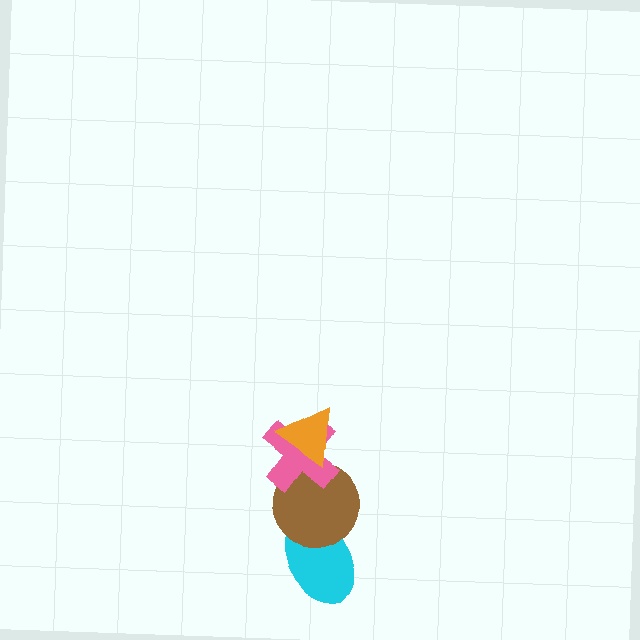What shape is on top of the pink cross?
The orange triangle is on top of the pink cross.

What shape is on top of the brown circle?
The pink cross is on top of the brown circle.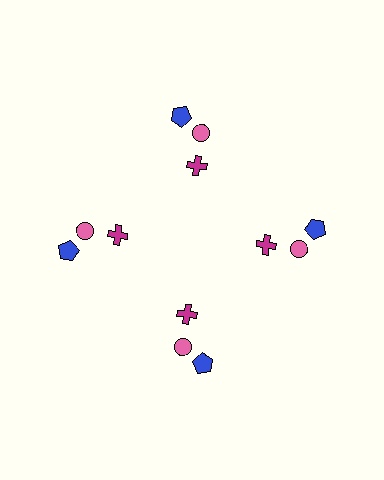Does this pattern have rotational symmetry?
Yes, this pattern has 4-fold rotational symmetry. It looks the same after rotating 90 degrees around the center.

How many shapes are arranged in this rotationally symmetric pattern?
There are 12 shapes, arranged in 4 groups of 3.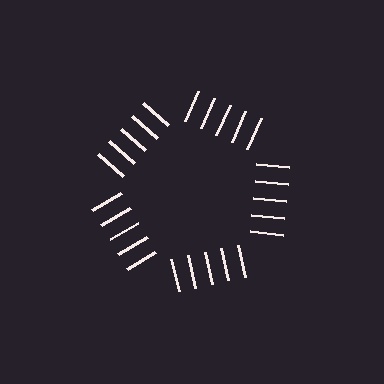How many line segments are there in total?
25 — 5 along each of the 5 edges.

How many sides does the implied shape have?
5 sides — the line-ends trace a pentagon.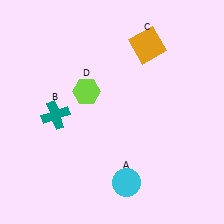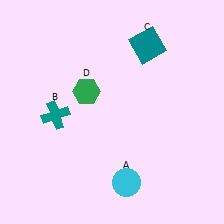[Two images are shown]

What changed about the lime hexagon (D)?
In Image 1, D is lime. In Image 2, it changed to green.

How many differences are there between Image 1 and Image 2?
There are 2 differences between the two images.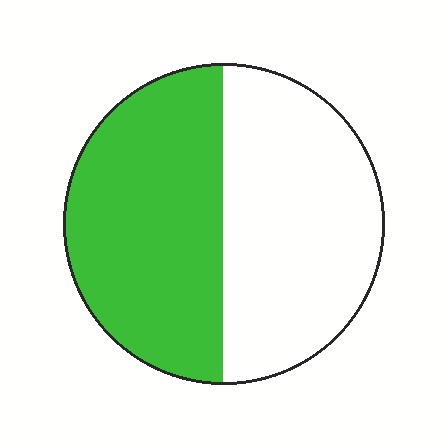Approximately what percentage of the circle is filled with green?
Approximately 50%.